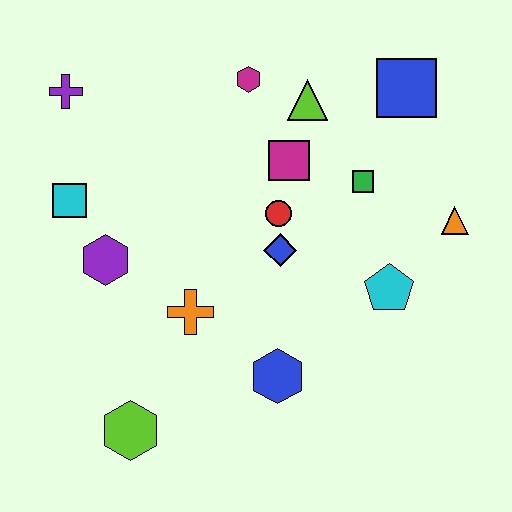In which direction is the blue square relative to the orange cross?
The blue square is above the orange cross.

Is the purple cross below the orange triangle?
No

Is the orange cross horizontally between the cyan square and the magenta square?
Yes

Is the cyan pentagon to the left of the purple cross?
No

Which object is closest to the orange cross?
The purple hexagon is closest to the orange cross.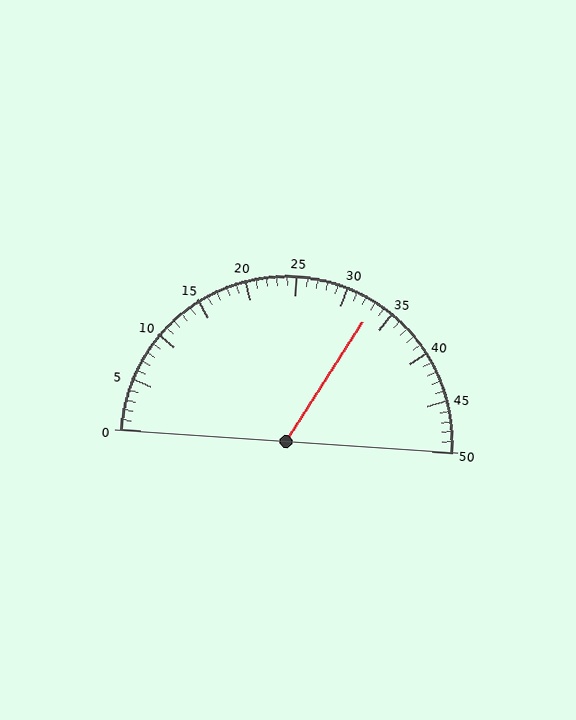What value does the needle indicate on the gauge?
The needle indicates approximately 33.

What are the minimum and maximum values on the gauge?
The gauge ranges from 0 to 50.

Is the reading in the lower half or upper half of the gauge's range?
The reading is in the upper half of the range (0 to 50).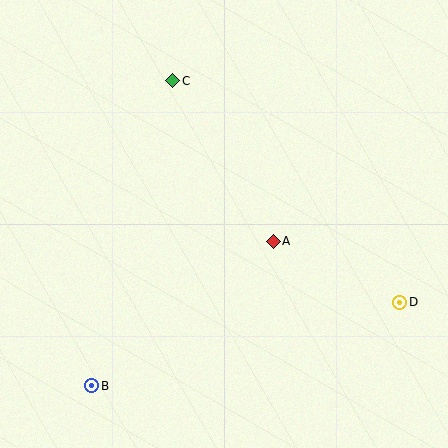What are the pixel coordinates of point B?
Point B is at (92, 386).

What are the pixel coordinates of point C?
Point C is at (173, 81).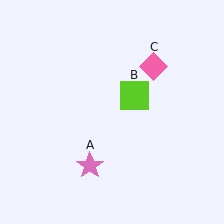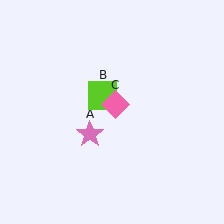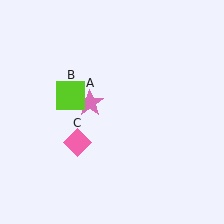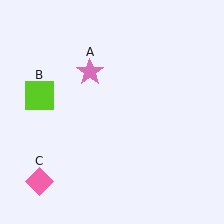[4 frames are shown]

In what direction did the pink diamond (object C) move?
The pink diamond (object C) moved down and to the left.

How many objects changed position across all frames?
3 objects changed position: pink star (object A), lime square (object B), pink diamond (object C).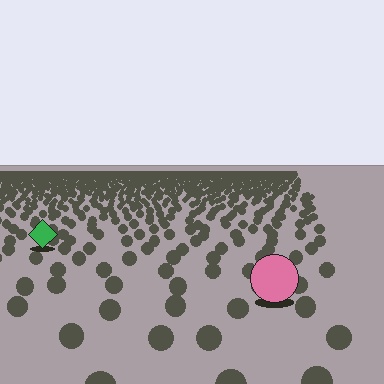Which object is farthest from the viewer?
The green diamond is farthest from the viewer. It appears smaller and the ground texture around it is denser.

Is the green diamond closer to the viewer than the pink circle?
No. The pink circle is closer — you can tell from the texture gradient: the ground texture is coarser near it.